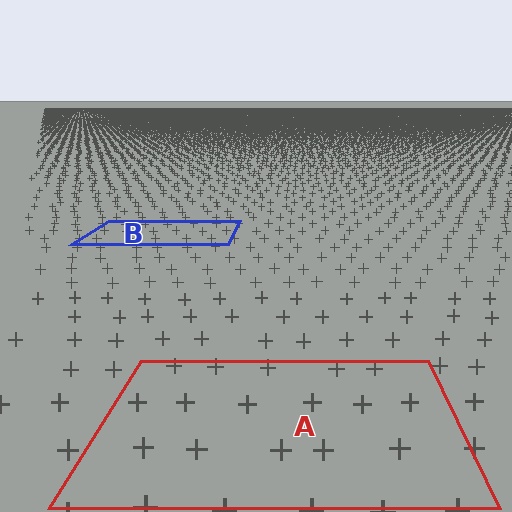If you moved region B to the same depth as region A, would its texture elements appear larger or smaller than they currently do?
They would appear larger. At a closer depth, the same texture elements are projected at a bigger on-screen size.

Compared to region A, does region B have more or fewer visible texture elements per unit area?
Region B has more texture elements per unit area — they are packed more densely because it is farther away.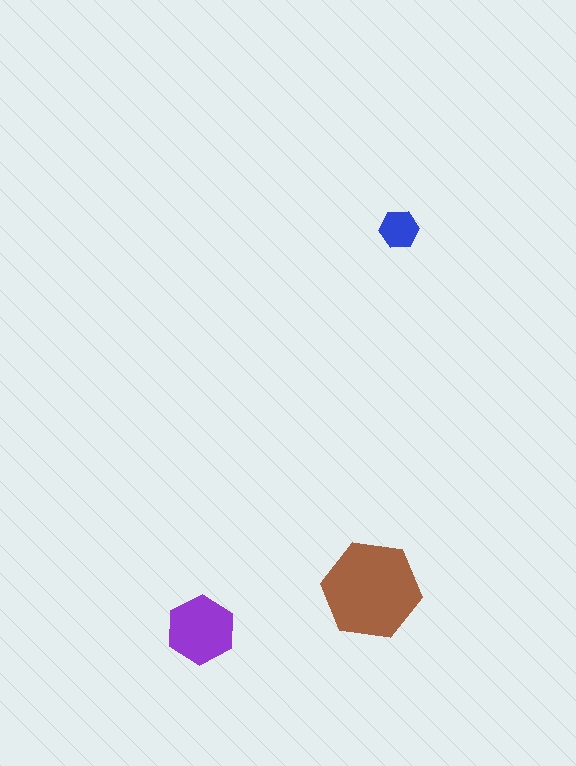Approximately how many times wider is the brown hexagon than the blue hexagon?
About 2.5 times wider.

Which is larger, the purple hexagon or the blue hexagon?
The purple one.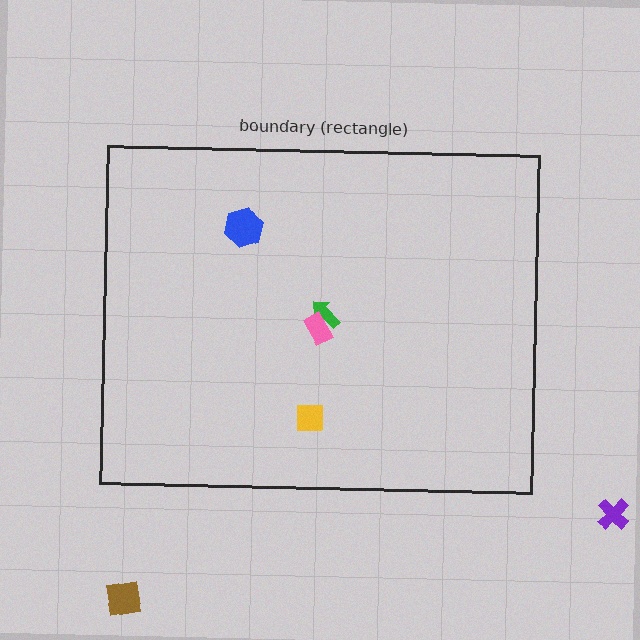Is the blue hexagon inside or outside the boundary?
Inside.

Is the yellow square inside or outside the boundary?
Inside.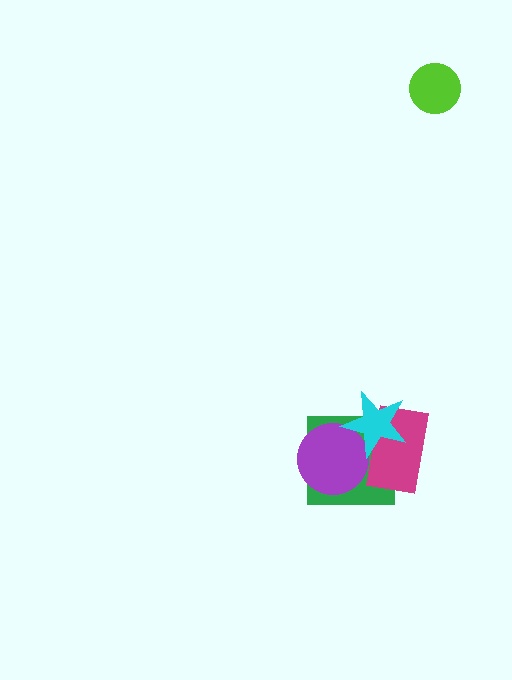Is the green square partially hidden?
Yes, it is partially covered by another shape.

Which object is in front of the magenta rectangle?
The cyan star is in front of the magenta rectangle.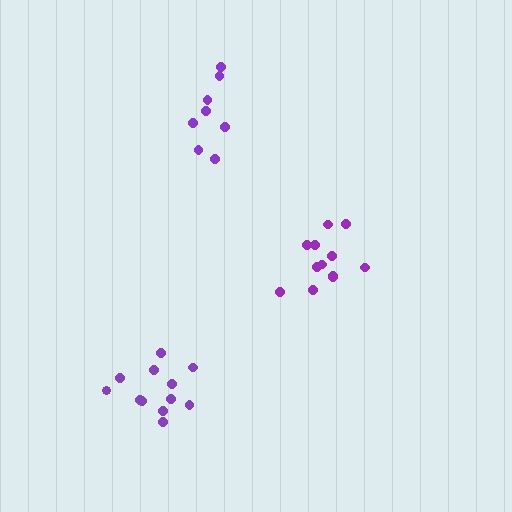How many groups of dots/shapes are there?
There are 3 groups.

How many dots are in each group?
Group 1: 12 dots, Group 2: 8 dots, Group 3: 12 dots (32 total).